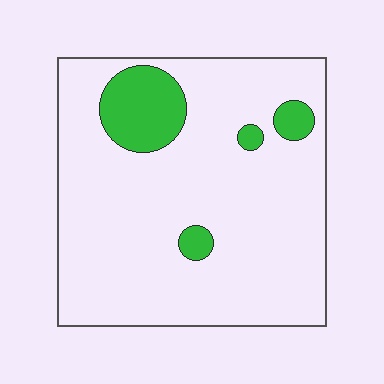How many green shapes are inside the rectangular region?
4.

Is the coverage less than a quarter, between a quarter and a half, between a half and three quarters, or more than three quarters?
Less than a quarter.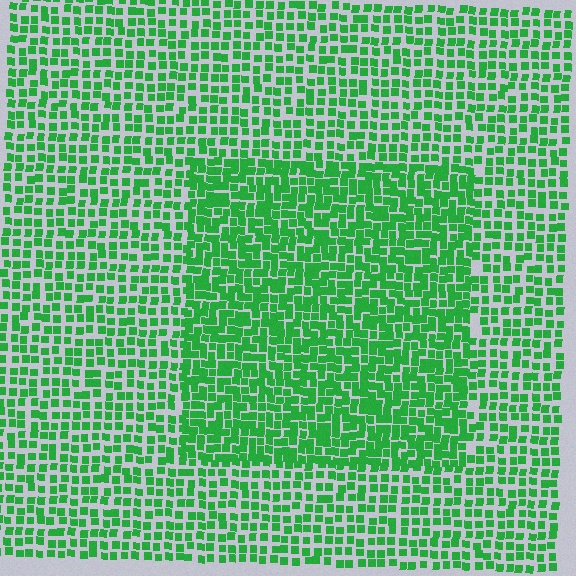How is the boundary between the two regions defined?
The boundary is defined by a change in element density (approximately 1.6x ratio). All elements are the same color, size, and shape.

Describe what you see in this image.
The image contains small green elements arranged at two different densities. A rectangle-shaped region is visible where the elements are more densely packed than the surrounding area.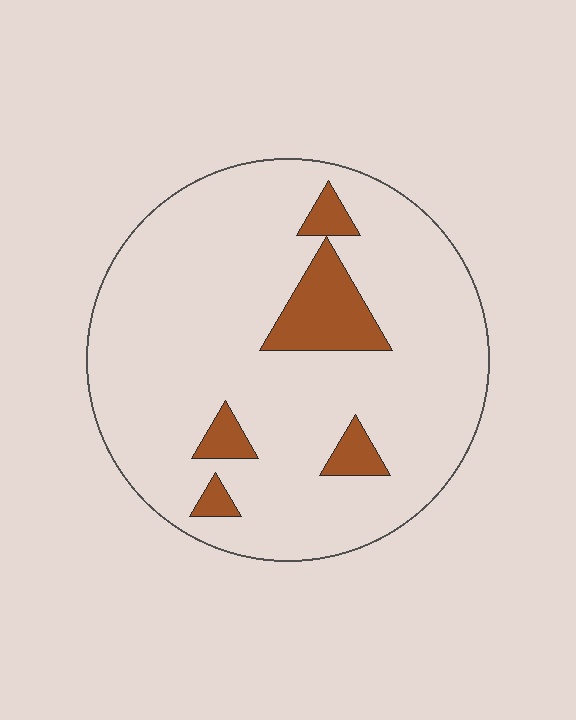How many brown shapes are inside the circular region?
5.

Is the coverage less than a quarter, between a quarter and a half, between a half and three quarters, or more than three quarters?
Less than a quarter.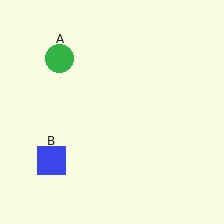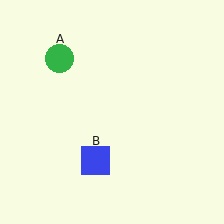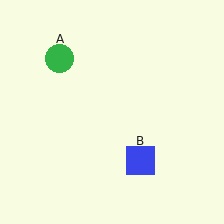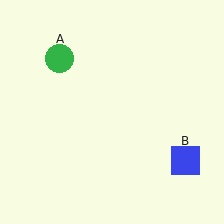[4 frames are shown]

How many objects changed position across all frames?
1 object changed position: blue square (object B).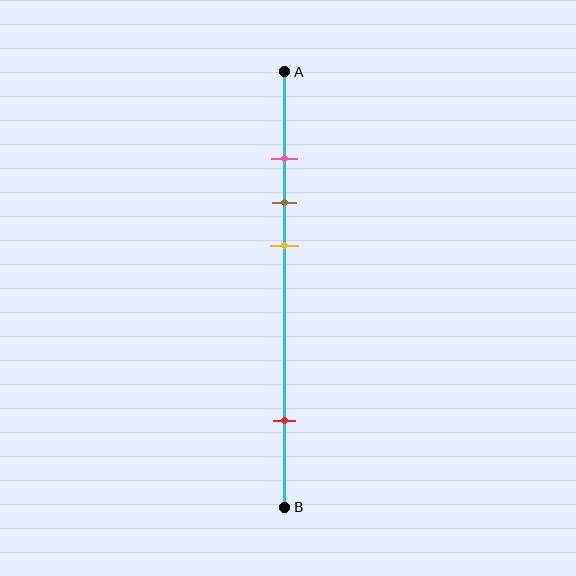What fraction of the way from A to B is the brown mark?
The brown mark is approximately 30% (0.3) of the way from A to B.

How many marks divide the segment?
There are 4 marks dividing the segment.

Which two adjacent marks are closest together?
The pink and brown marks are the closest adjacent pair.